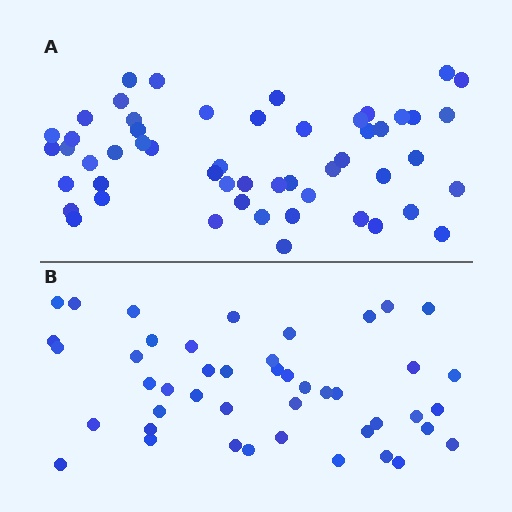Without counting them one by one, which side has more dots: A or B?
Region A (the top region) has more dots.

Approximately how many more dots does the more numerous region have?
Region A has roughly 8 or so more dots than region B.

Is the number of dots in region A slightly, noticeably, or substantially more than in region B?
Region A has only slightly more — the two regions are fairly close. The ratio is roughly 1.2 to 1.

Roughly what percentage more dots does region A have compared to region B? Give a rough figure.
About 20% more.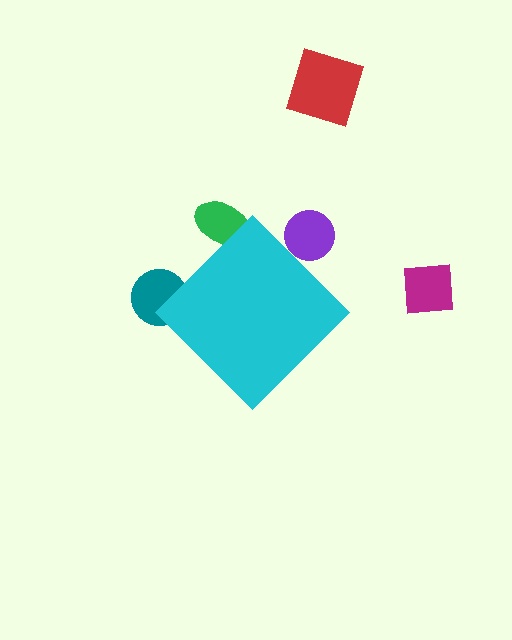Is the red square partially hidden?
No, the red square is fully visible.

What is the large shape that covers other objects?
A cyan diamond.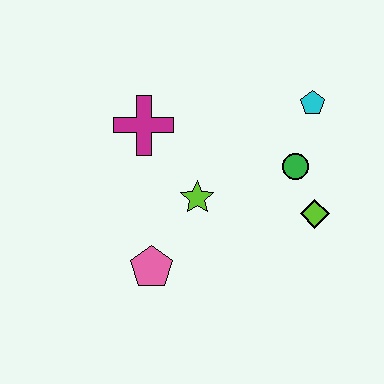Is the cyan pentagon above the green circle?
Yes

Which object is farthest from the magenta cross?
The lime diamond is farthest from the magenta cross.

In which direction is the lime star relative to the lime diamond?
The lime star is to the left of the lime diamond.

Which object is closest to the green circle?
The lime diamond is closest to the green circle.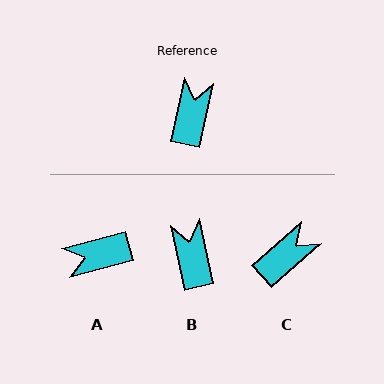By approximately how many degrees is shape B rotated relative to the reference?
Approximately 25 degrees counter-clockwise.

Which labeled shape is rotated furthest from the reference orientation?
A, about 117 degrees away.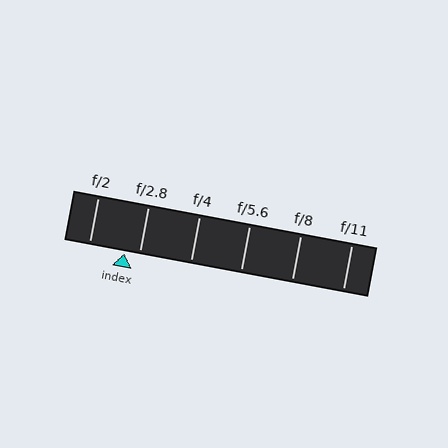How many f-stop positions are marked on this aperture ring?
There are 6 f-stop positions marked.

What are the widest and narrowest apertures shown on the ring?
The widest aperture shown is f/2 and the narrowest is f/11.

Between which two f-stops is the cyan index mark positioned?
The index mark is between f/2 and f/2.8.